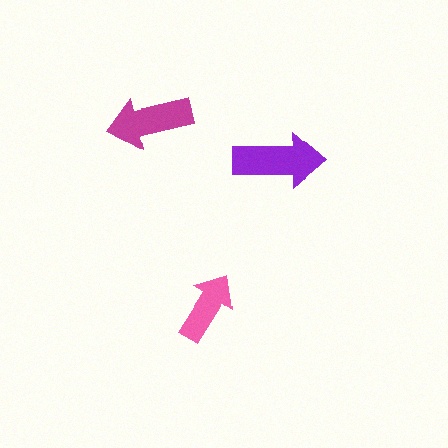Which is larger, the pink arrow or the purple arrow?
The purple one.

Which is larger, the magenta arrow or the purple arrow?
The purple one.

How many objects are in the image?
There are 3 objects in the image.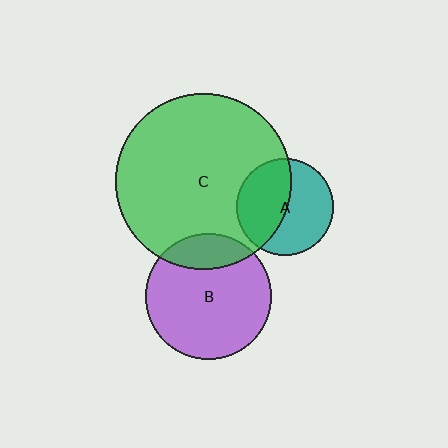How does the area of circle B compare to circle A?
Approximately 1.7 times.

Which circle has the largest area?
Circle C (green).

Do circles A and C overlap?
Yes.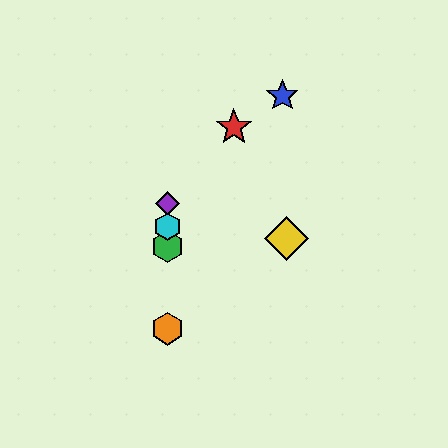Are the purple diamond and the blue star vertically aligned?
No, the purple diamond is at x≈168 and the blue star is at x≈282.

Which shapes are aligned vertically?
The green hexagon, the purple diamond, the orange hexagon, the cyan hexagon are aligned vertically.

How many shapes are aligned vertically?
4 shapes (the green hexagon, the purple diamond, the orange hexagon, the cyan hexagon) are aligned vertically.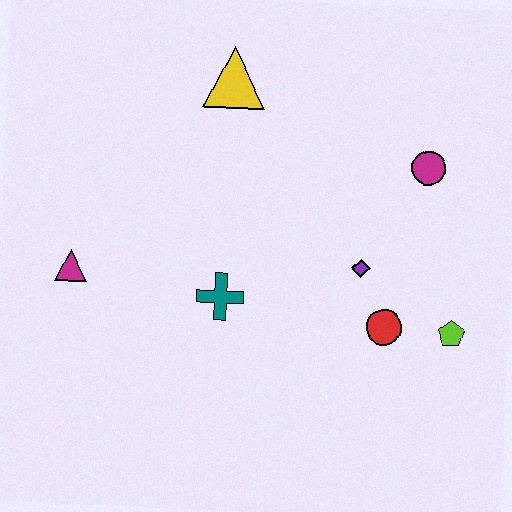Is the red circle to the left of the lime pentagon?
Yes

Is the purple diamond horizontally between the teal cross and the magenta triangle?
No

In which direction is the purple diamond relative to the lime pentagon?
The purple diamond is to the left of the lime pentagon.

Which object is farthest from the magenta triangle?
The lime pentagon is farthest from the magenta triangle.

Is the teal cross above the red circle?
Yes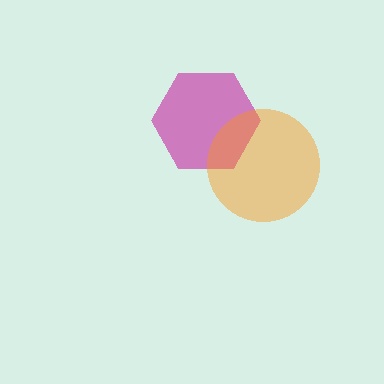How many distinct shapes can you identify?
There are 2 distinct shapes: a magenta hexagon, an orange circle.